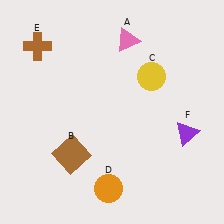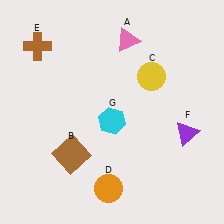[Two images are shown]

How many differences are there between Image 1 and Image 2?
There is 1 difference between the two images.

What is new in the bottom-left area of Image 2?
A cyan hexagon (G) was added in the bottom-left area of Image 2.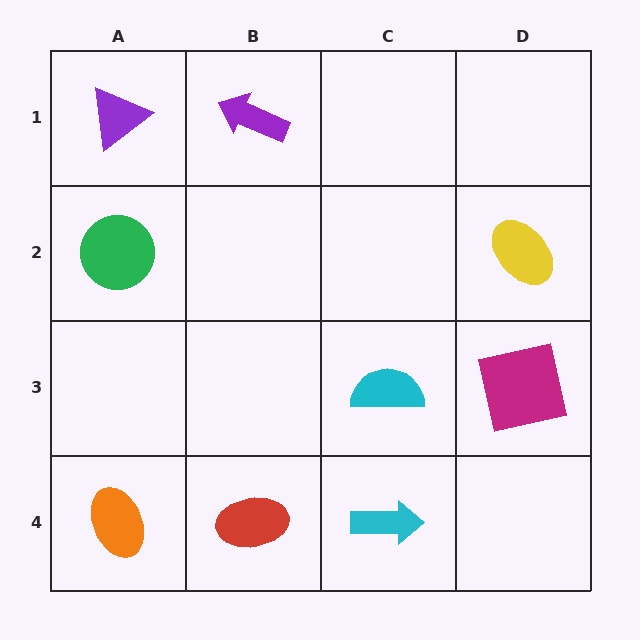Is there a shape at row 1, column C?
No, that cell is empty.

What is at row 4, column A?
An orange ellipse.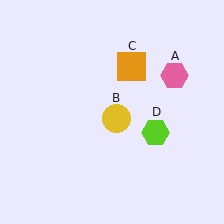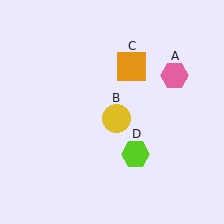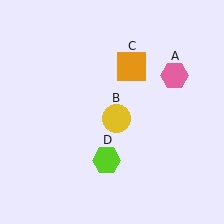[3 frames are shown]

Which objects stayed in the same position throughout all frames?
Pink hexagon (object A) and yellow circle (object B) and orange square (object C) remained stationary.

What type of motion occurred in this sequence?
The lime hexagon (object D) rotated clockwise around the center of the scene.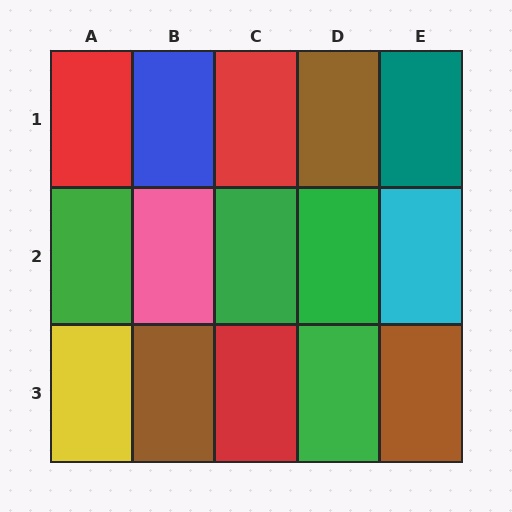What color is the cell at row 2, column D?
Green.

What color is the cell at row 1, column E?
Teal.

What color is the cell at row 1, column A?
Red.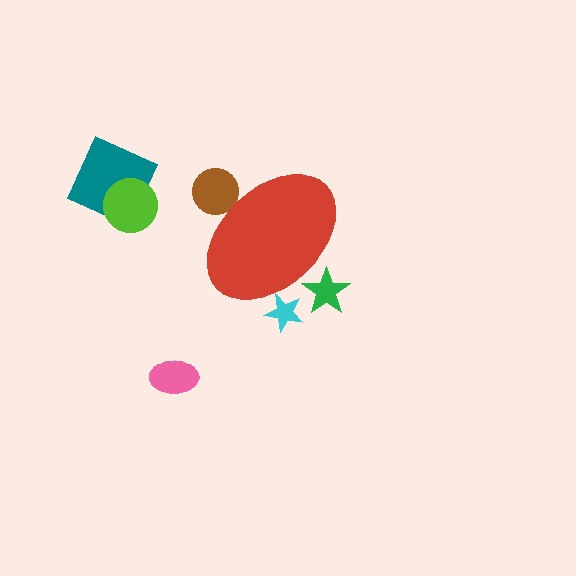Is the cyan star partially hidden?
Yes, the cyan star is partially hidden behind the red ellipse.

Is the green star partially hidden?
Yes, the green star is partially hidden behind the red ellipse.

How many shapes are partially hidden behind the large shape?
3 shapes are partially hidden.